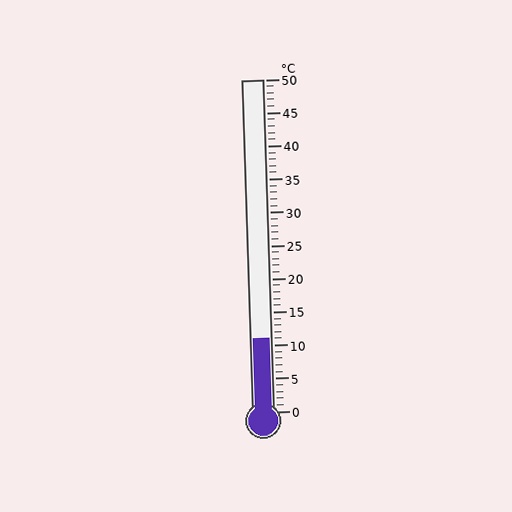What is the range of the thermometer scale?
The thermometer scale ranges from 0°C to 50°C.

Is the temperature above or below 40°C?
The temperature is below 40°C.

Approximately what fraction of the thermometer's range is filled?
The thermometer is filled to approximately 20% of its range.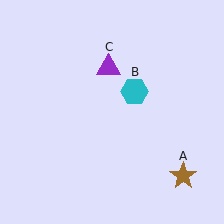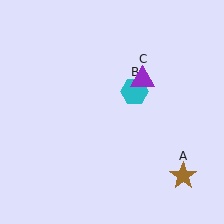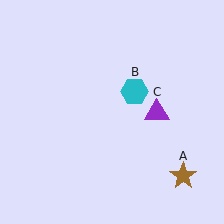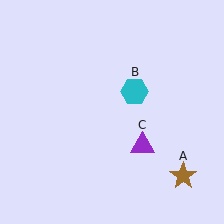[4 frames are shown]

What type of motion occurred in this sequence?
The purple triangle (object C) rotated clockwise around the center of the scene.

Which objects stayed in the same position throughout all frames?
Brown star (object A) and cyan hexagon (object B) remained stationary.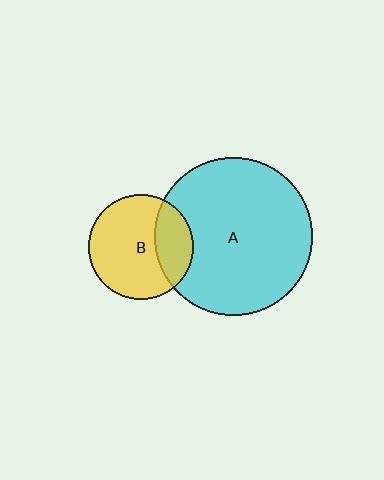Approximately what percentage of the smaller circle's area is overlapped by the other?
Approximately 30%.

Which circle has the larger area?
Circle A (cyan).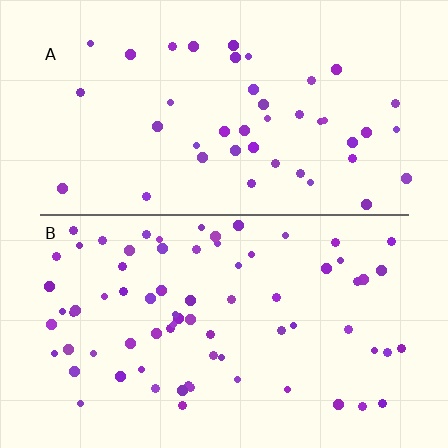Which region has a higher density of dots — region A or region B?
B (the bottom).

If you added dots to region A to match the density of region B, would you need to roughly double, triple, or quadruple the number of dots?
Approximately double.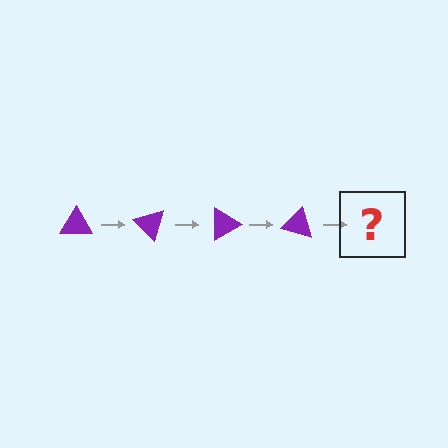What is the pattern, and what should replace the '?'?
The pattern is that the triangle rotates 45 degrees each step. The '?' should be a purple triangle rotated 180 degrees.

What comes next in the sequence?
The next element should be a purple triangle rotated 180 degrees.